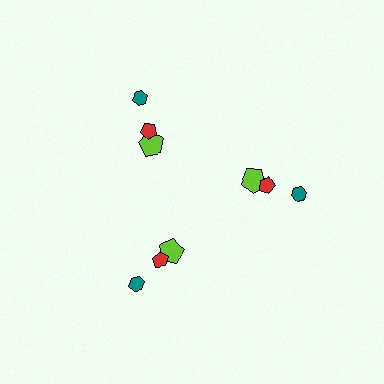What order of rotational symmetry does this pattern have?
This pattern has 3-fold rotational symmetry.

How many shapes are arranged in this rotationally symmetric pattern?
There are 9 shapes, arranged in 3 groups of 3.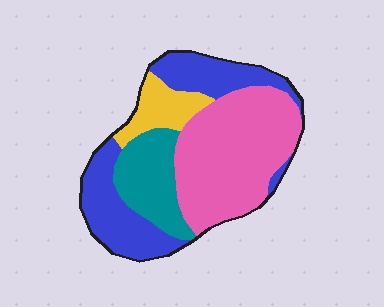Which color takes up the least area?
Yellow, at roughly 10%.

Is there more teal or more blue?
Blue.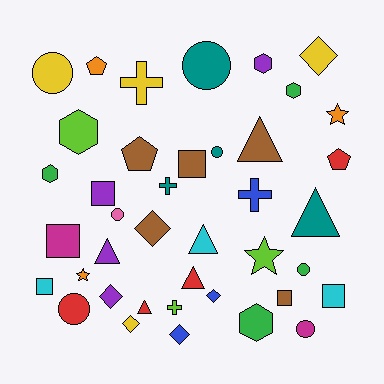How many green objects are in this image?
There are 4 green objects.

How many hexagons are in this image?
There are 5 hexagons.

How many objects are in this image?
There are 40 objects.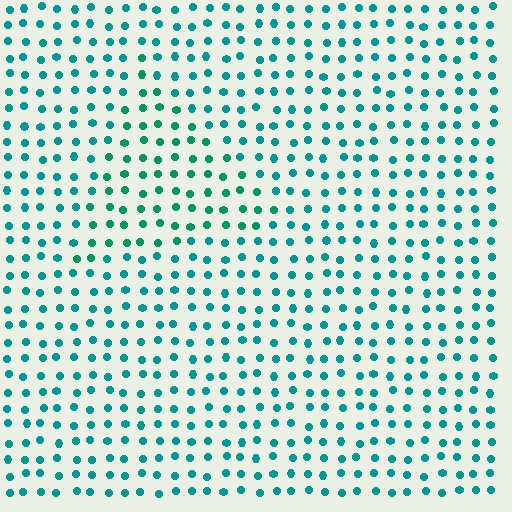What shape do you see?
I see a triangle.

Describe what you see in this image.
The image is filled with small teal elements in a uniform arrangement. A triangle-shaped region is visible where the elements are tinted to a slightly different hue, forming a subtle color boundary.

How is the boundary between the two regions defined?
The boundary is defined purely by a slight shift in hue (about 22 degrees). Spacing, size, and orientation are identical on both sides.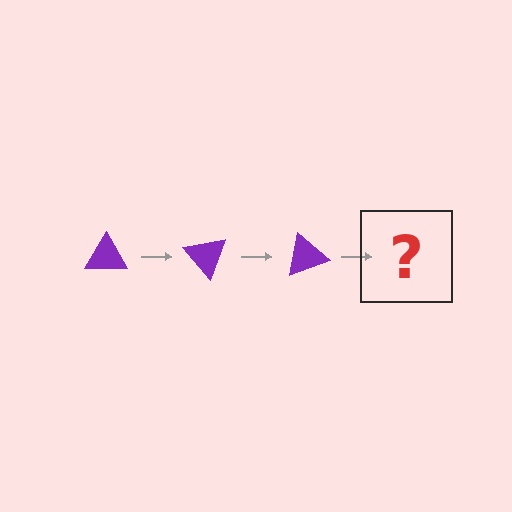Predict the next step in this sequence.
The next step is a purple triangle rotated 150 degrees.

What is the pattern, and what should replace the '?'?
The pattern is that the triangle rotates 50 degrees each step. The '?' should be a purple triangle rotated 150 degrees.